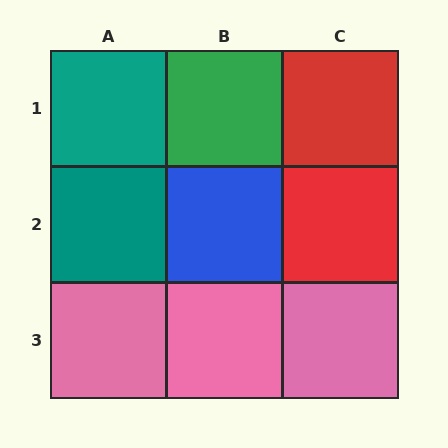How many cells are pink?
3 cells are pink.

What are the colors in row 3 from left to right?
Pink, pink, pink.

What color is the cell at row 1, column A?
Teal.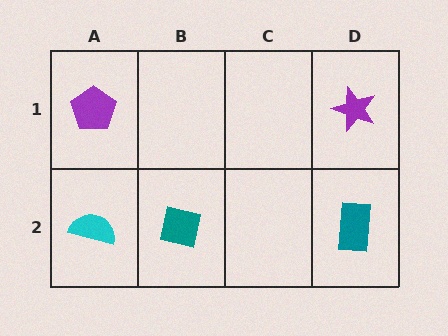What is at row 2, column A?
A cyan semicircle.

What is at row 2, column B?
A teal square.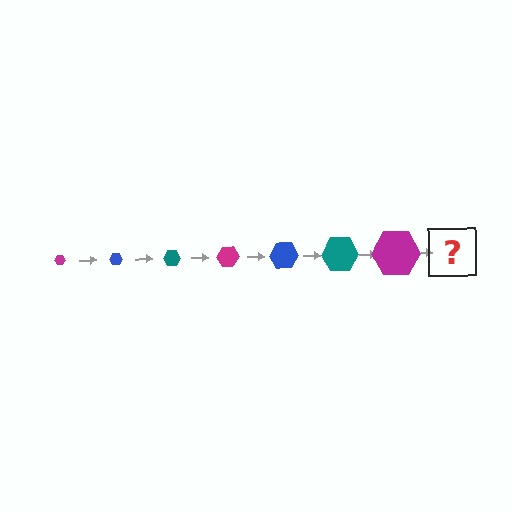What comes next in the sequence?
The next element should be a blue hexagon, larger than the previous one.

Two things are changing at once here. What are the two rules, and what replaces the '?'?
The two rules are that the hexagon grows larger each step and the color cycles through magenta, blue, and teal. The '?' should be a blue hexagon, larger than the previous one.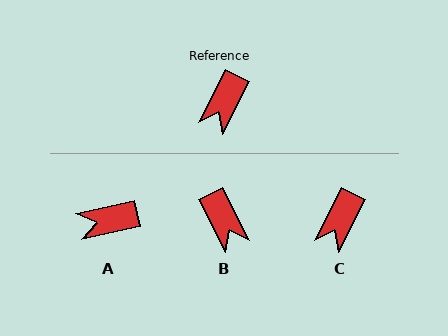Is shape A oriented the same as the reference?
No, it is off by about 50 degrees.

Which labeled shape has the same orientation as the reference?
C.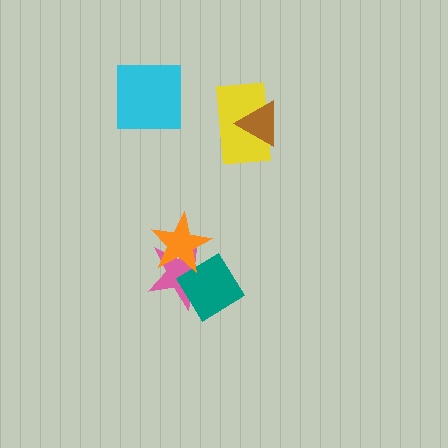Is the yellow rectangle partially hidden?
Yes, it is partially covered by another shape.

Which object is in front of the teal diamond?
The orange star is in front of the teal diamond.